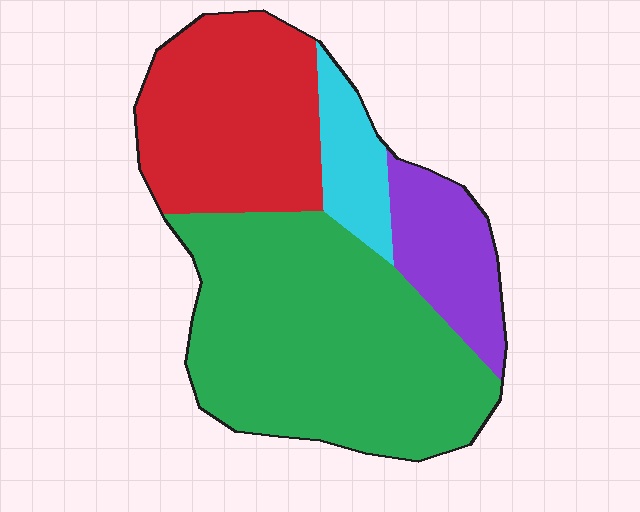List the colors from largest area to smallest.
From largest to smallest: green, red, purple, cyan.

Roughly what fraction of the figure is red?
Red covers about 30% of the figure.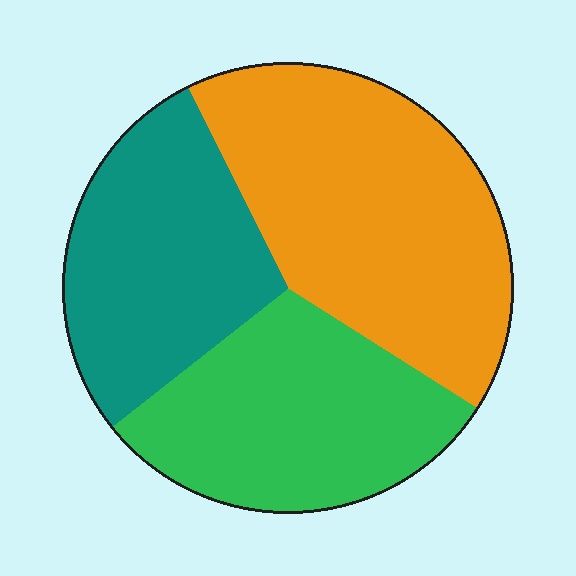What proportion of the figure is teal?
Teal covers about 30% of the figure.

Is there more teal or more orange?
Orange.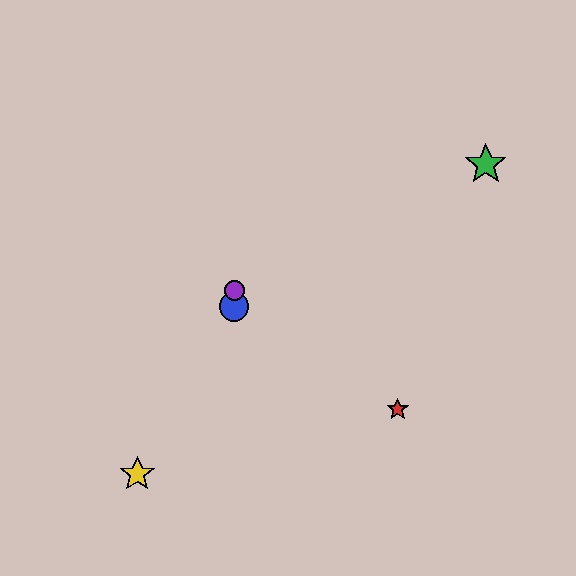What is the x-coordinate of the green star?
The green star is at x≈486.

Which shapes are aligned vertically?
The blue circle, the purple circle are aligned vertically.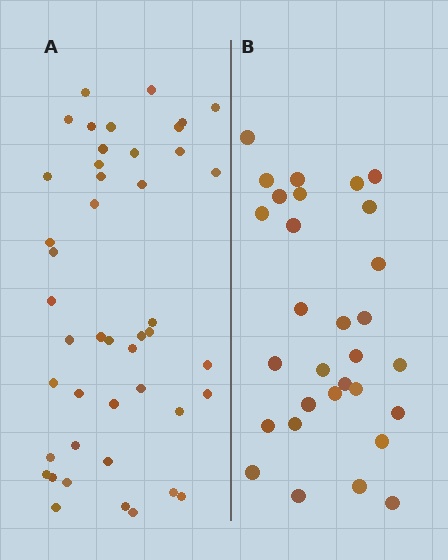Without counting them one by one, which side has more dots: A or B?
Region A (the left region) has more dots.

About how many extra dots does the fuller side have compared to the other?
Region A has approximately 15 more dots than region B.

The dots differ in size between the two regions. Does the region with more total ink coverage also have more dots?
No. Region B has more total ink coverage because its dots are larger, but region A actually contains more individual dots. Total area can be misleading — the number of items is what matters here.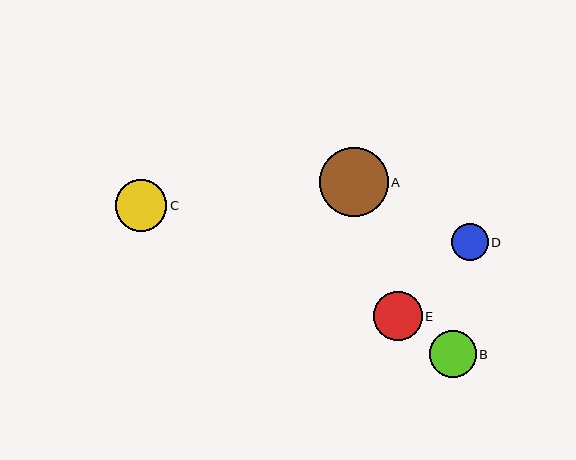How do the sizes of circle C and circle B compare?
Circle C and circle B are approximately the same size.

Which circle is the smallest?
Circle D is the smallest with a size of approximately 37 pixels.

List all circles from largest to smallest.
From largest to smallest: A, C, E, B, D.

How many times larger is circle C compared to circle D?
Circle C is approximately 1.4 times the size of circle D.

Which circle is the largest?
Circle A is the largest with a size of approximately 68 pixels.